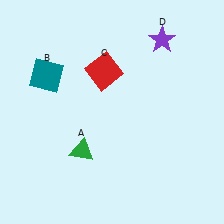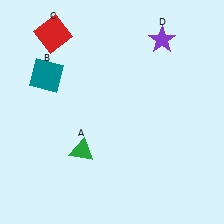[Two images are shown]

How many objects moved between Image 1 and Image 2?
1 object moved between the two images.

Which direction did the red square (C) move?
The red square (C) moved left.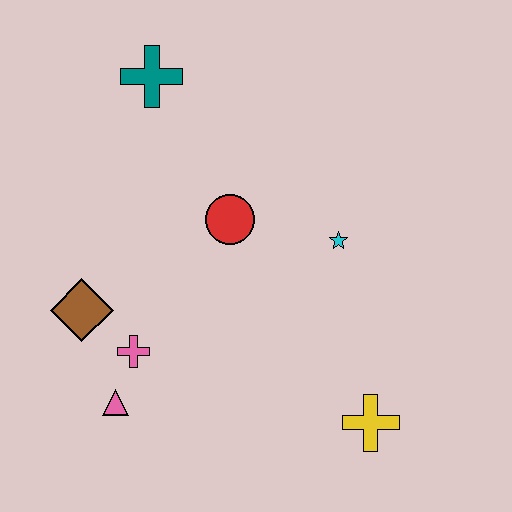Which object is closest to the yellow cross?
The cyan star is closest to the yellow cross.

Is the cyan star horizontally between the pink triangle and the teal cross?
No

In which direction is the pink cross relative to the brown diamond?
The pink cross is to the right of the brown diamond.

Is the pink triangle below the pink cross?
Yes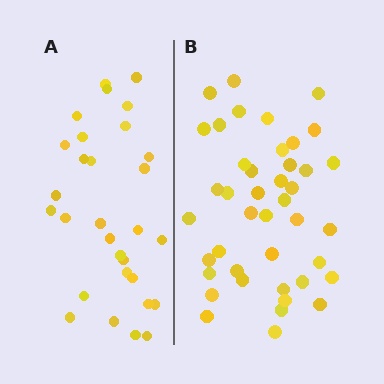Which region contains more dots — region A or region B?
Region B (the right region) has more dots.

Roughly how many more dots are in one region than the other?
Region B has roughly 12 or so more dots than region A.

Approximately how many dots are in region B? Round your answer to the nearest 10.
About 40 dots. (The exact count is 42, which rounds to 40.)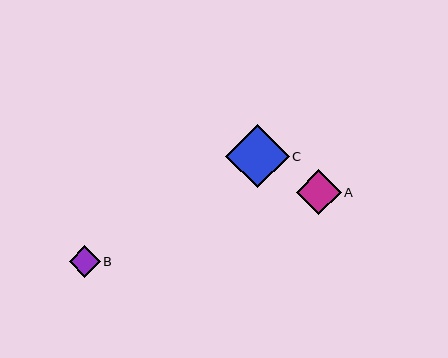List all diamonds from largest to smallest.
From largest to smallest: C, A, B.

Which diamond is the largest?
Diamond C is the largest with a size of approximately 63 pixels.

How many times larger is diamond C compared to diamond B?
Diamond C is approximately 2.0 times the size of diamond B.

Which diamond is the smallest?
Diamond B is the smallest with a size of approximately 31 pixels.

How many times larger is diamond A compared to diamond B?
Diamond A is approximately 1.4 times the size of diamond B.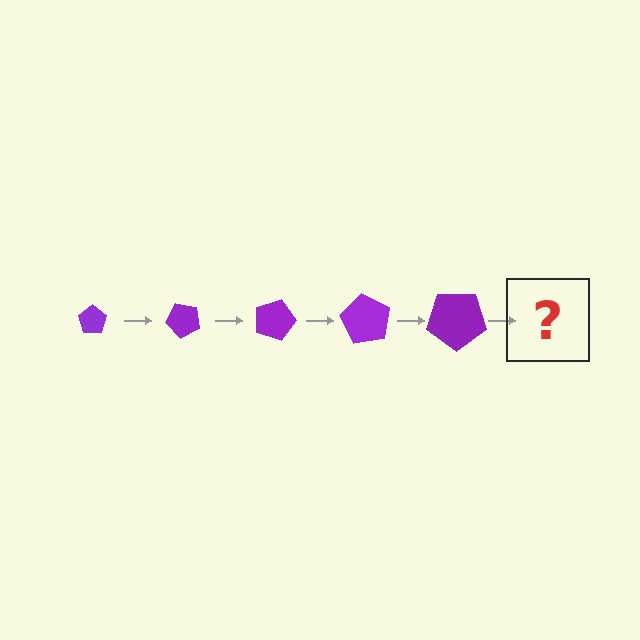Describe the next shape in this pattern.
It should be a pentagon, larger than the previous one and rotated 225 degrees from the start.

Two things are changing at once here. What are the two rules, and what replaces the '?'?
The two rules are that the pentagon grows larger each step and it rotates 45 degrees each step. The '?' should be a pentagon, larger than the previous one and rotated 225 degrees from the start.